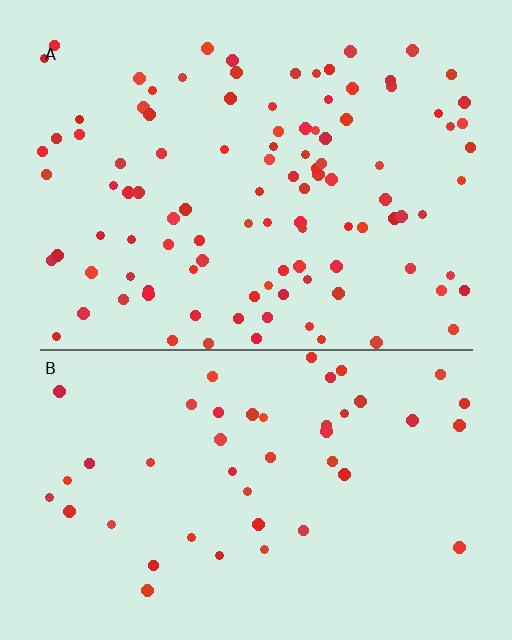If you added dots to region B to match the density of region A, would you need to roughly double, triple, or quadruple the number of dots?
Approximately double.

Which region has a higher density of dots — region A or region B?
A (the top).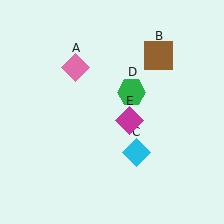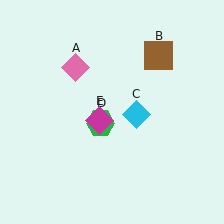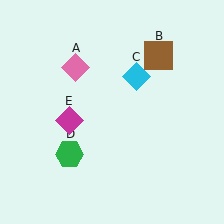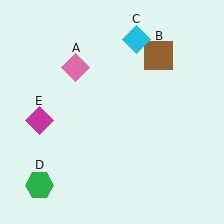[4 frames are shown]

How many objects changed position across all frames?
3 objects changed position: cyan diamond (object C), green hexagon (object D), magenta diamond (object E).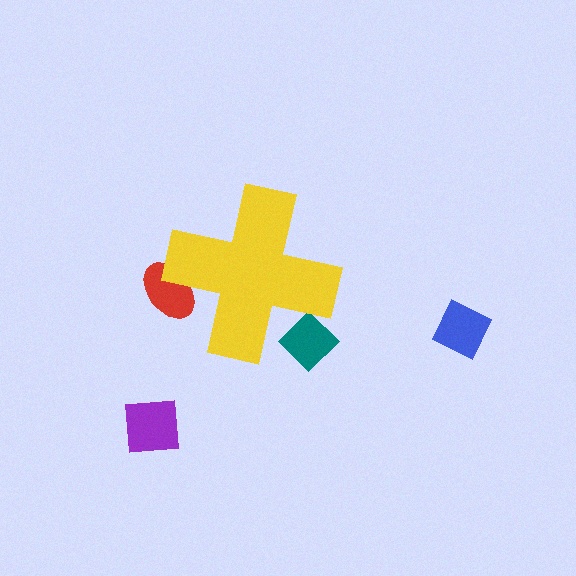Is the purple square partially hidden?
No, the purple square is fully visible.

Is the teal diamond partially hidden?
Yes, the teal diamond is partially hidden behind the yellow cross.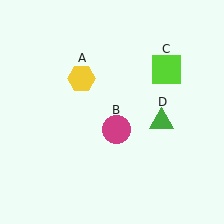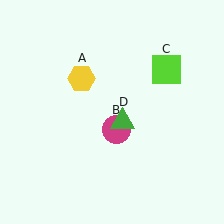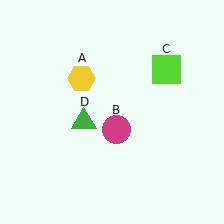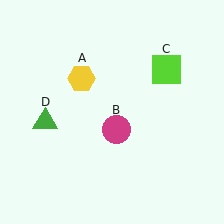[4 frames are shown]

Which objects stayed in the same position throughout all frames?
Yellow hexagon (object A) and magenta circle (object B) and lime square (object C) remained stationary.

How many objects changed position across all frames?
1 object changed position: green triangle (object D).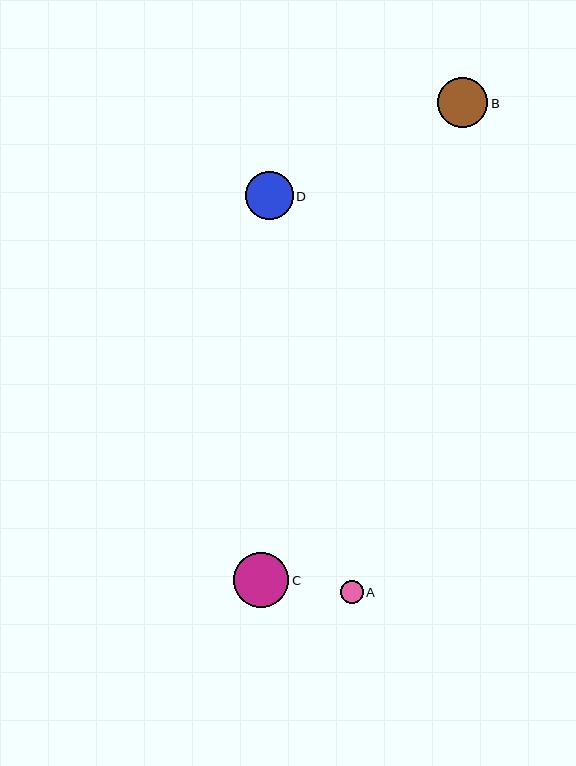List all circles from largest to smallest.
From largest to smallest: C, B, D, A.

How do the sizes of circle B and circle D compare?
Circle B and circle D are approximately the same size.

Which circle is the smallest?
Circle A is the smallest with a size of approximately 23 pixels.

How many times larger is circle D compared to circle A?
Circle D is approximately 2.1 times the size of circle A.